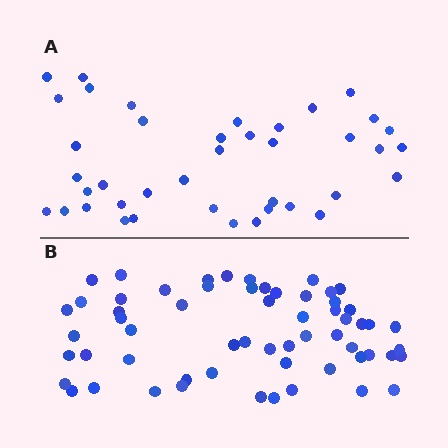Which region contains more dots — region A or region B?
Region B (the bottom region) has more dots.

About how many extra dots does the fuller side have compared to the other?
Region B has approximately 20 more dots than region A.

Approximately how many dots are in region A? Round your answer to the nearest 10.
About 40 dots.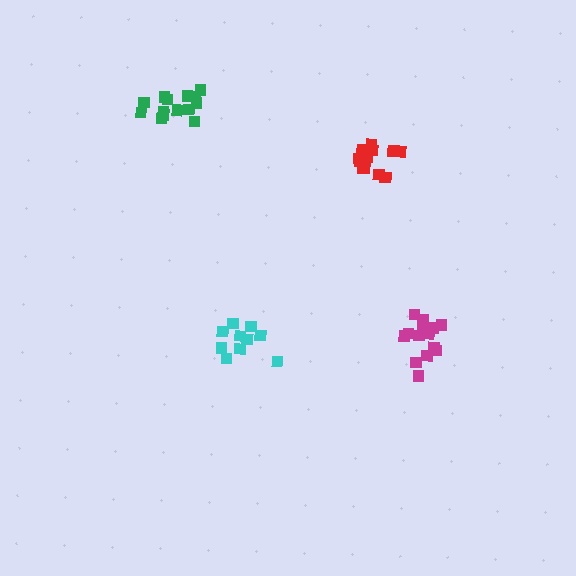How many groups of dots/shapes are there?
There are 4 groups.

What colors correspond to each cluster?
The clusters are colored: magenta, cyan, green, red.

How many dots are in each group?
Group 1: 15 dots, Group 2: 10 dots, Group 3: 14 dots, Group 4: 15 dots (54 total).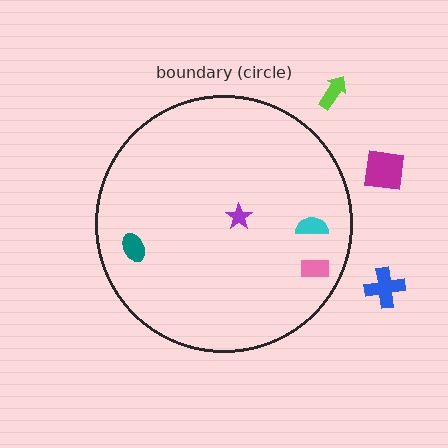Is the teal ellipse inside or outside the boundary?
Inside.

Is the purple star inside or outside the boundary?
Inside.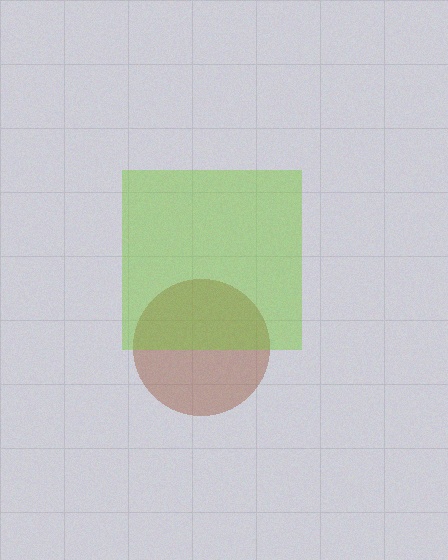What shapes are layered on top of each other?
The layered shapes are: a brown circle, a lime square.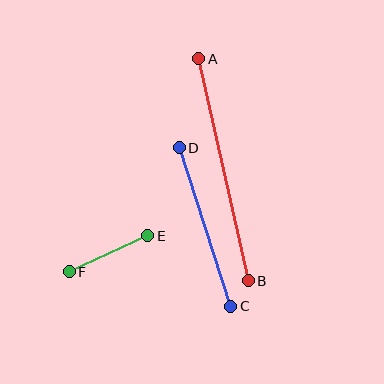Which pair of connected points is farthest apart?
Points A and B are farthest apart.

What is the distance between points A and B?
The distance is approximately 228 pixels.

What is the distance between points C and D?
The distance is approximately 167 pixels.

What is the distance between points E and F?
The distance is approximately 87 pixels.